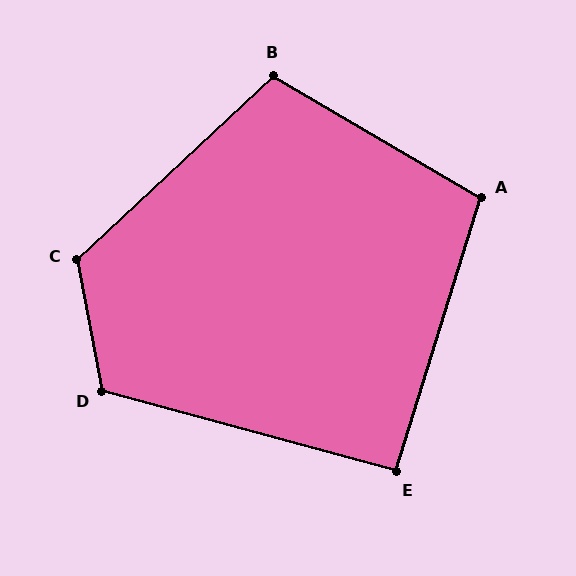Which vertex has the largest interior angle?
C, at approximately 123 degrees.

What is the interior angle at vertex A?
Approximately 103 degrees (obtuse).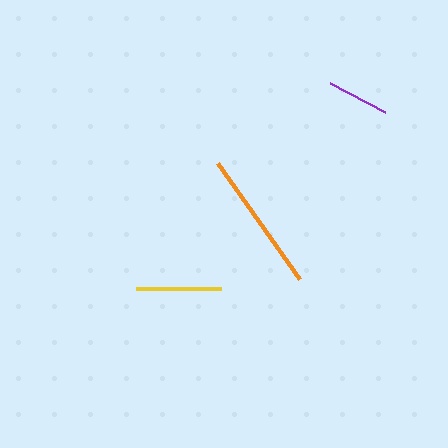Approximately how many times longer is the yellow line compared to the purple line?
The yellow line is approximately 1.4 times the length of the purple line.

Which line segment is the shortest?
The purple line is the shortest at approximately 62 pixels.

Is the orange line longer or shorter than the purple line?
The orange line is longer than the purple line.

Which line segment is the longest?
The orange line is the longest at approximately 142 pixels.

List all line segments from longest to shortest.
From longest to shortest: orange, yellow, purple.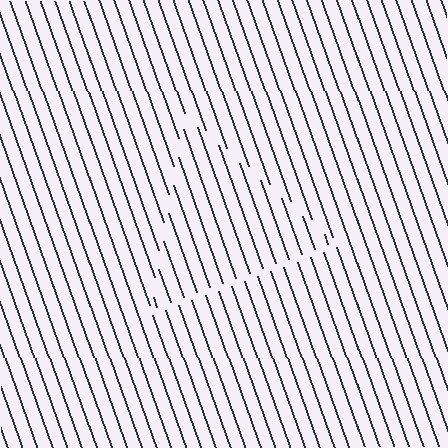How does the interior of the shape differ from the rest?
The interior of the shape contains the same grating, shifted by half a period — the contour is defined by the phase discontinuity where line-ends from the inner and outer gratings abut.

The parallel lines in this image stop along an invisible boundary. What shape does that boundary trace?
An illusory triangle. The interior of the shape contains the same grating, shifted by half a period — the contour is defined by the phase discontinuity where line-ends from the inner and outer gratings abut.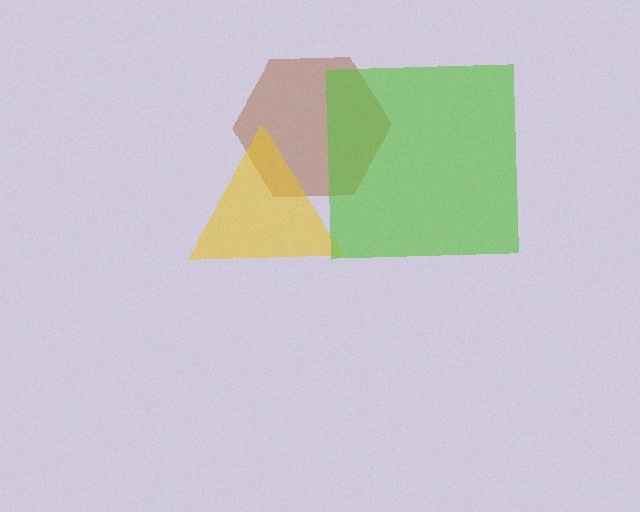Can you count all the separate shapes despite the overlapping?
Yes, there are 3 separate shapes.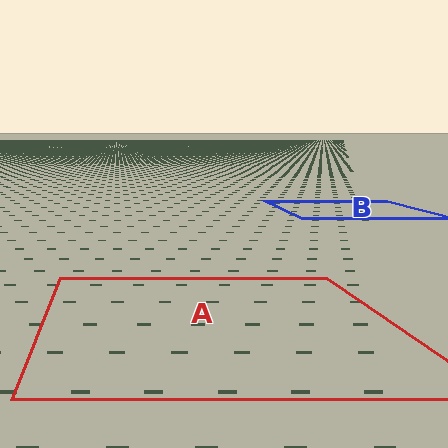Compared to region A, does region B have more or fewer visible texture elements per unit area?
Region B has more texture elements per unit area — they are packed more densely because it is farther away.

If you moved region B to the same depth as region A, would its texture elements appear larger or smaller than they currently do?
They would appear larger. At a closer depth, the same texture elements are projected at a bigger on-screen size.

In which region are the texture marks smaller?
The texture marks are smaller in region B, because it is farther away.